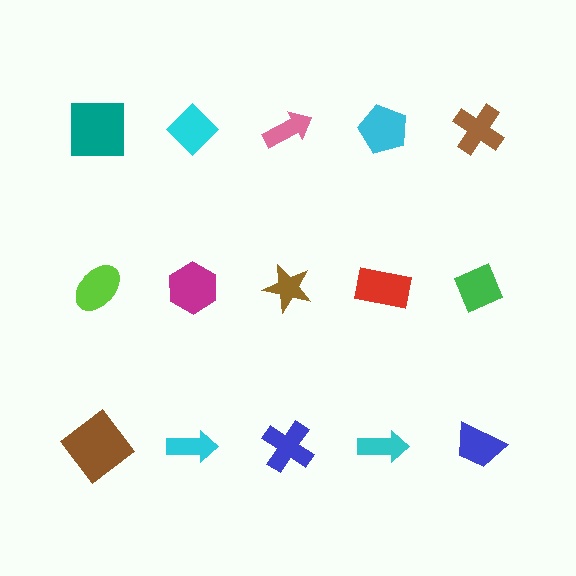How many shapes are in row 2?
5 shapes.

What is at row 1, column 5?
A brown cross.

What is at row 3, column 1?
A brown diamond.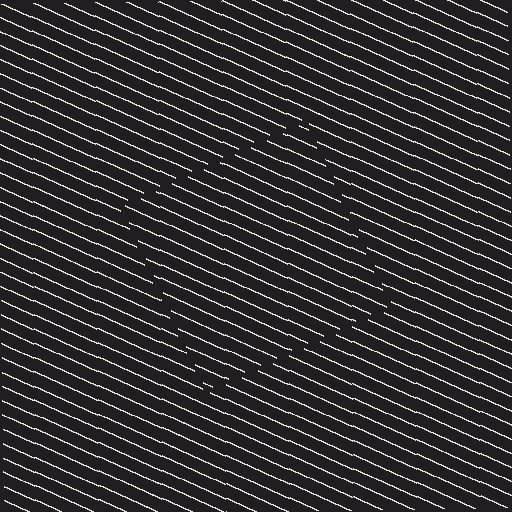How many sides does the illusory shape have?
4 sides — the line-ends trace a square.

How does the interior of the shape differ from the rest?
The interior of the shape contains the same grating, shifted by half a period — the contour is defined by the phase discontinuity where line-ends from the inner and outer gratings abut.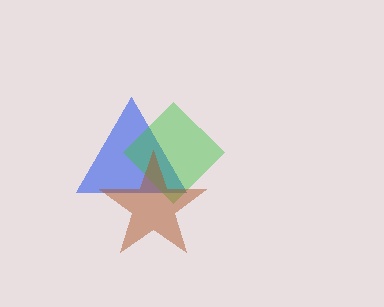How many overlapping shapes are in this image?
There are 3 overlapping shapes in the image.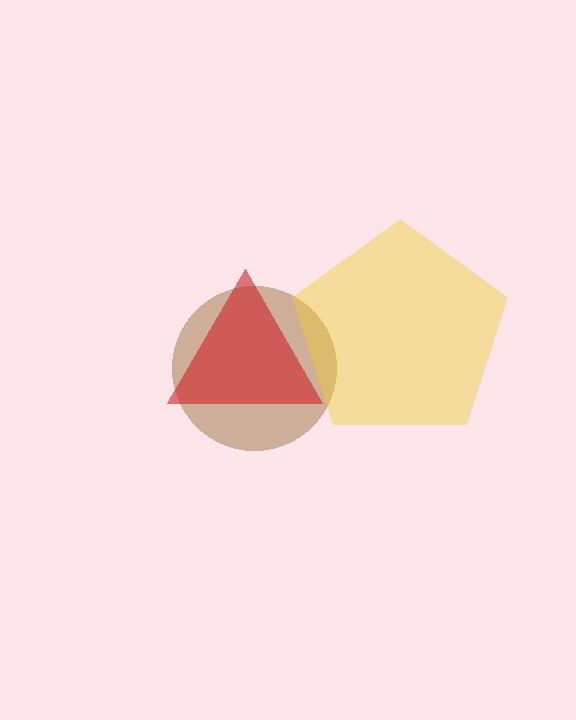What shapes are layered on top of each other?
The layered shapes are: a brown circle, a yellow pentagon, a red triangle.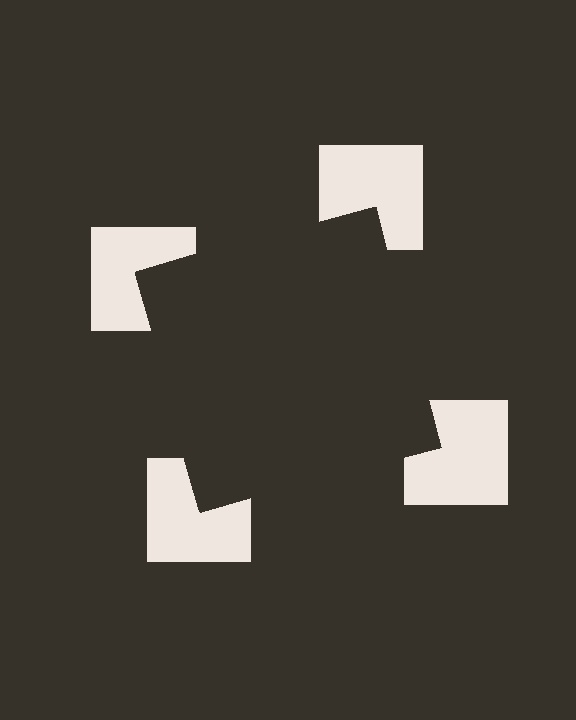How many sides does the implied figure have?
4 sides.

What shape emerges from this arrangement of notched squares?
An illusory square — its edges are inferred from the aligned wedge cuts in the notched squares, not physically drawn.